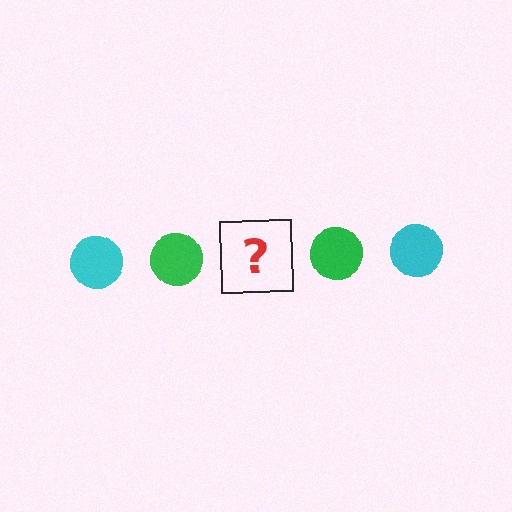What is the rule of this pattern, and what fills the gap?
The rule is that the pattern cycles through cyan, green circles. The gap should be filled with a cyan circle.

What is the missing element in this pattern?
The missing element is a cyan circle.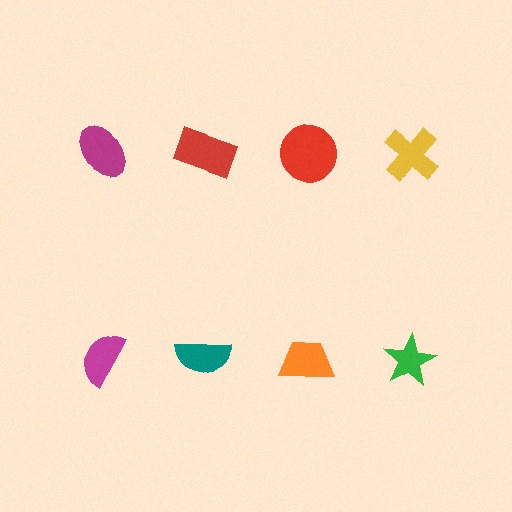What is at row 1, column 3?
A red circle.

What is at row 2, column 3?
An orange trapezoid.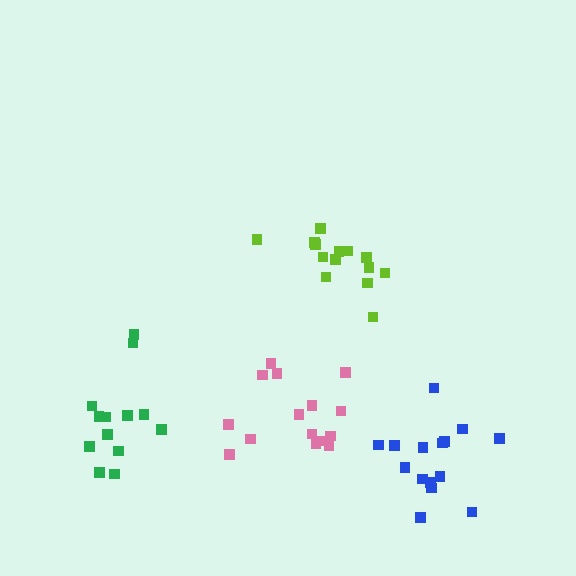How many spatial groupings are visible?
There are 4 spatial groupings.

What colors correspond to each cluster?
The clusters are colored: pink, blue, lime, green.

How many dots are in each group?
Group 1: 15 dots, Group 2: 15 dots, Group 3: 14 dots, Group 4: 13 dots (57 total).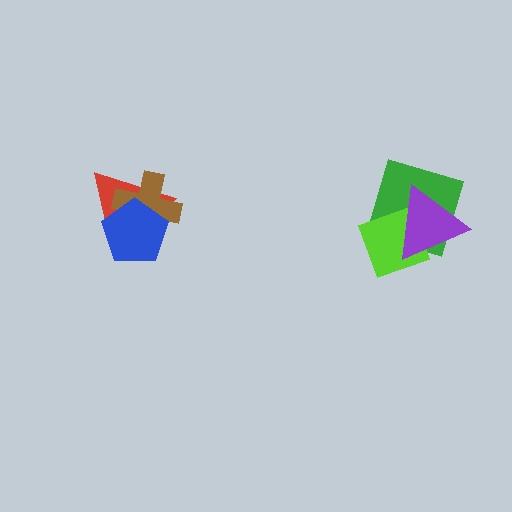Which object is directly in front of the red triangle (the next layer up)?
The brown cross is directly in front of the red triangle.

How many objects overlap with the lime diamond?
2 objects overlap with the lime diamond.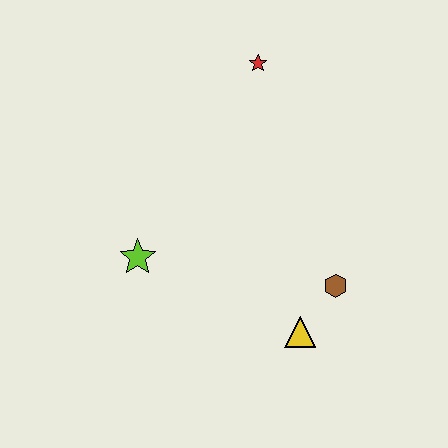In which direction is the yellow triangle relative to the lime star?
The yellow triangle is to the right of the lime star.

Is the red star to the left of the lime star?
No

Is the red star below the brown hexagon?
No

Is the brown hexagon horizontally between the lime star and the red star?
No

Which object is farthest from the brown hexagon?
The red star is farthest from the brown hexagon.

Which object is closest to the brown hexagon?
The yellow triangle is closest to the brown hexagon.